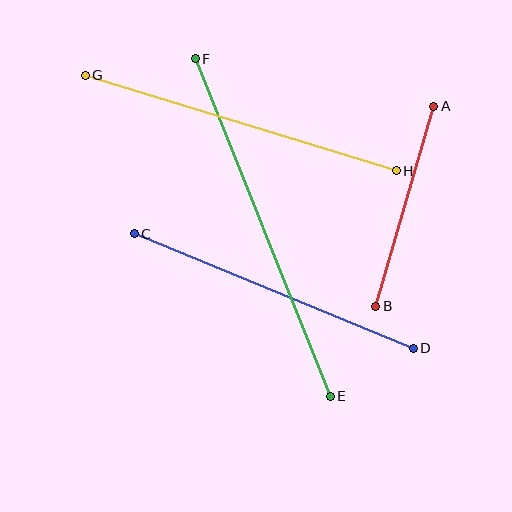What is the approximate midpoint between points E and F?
The midpoint is at approximately (263, 228) pixels.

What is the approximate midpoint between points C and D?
The midpoint is at approximately (274, 291) pixels.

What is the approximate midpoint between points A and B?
The midpoint is at approximately (405, 206) pixels.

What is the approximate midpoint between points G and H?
The midpoint is at approximately (241, 123) pixels.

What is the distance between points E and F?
The distance is approximately 363 pixels.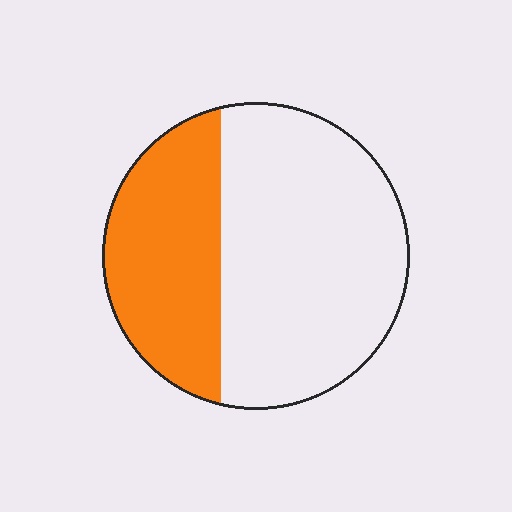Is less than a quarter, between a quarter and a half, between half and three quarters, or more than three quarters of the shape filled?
Between a quarter and a half.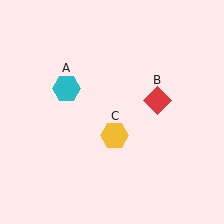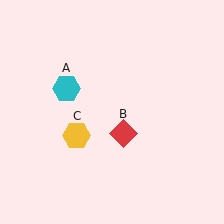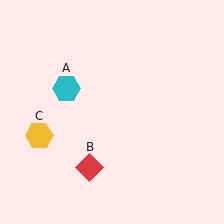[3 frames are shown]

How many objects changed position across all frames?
2 objects changed position: red diamond (object B), yellow hexagon (object C).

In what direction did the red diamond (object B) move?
The red diamond (object B) moved down and to the left.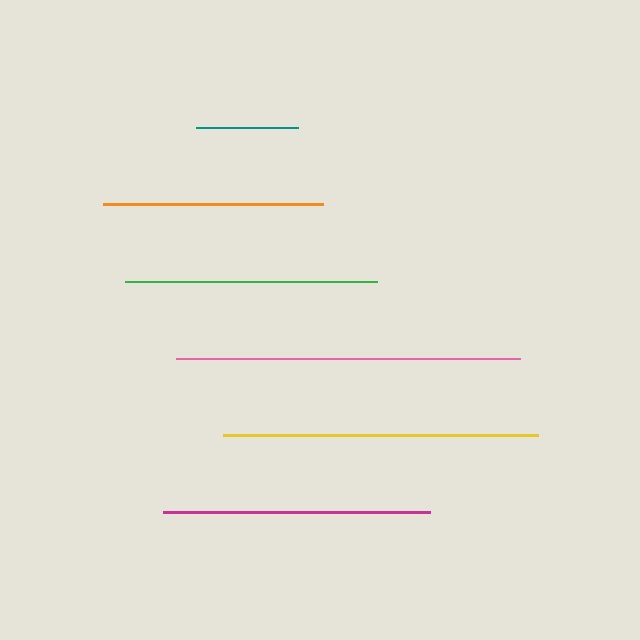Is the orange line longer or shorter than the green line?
The green line is longer than the orange line.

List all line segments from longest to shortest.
From longest to shortest: pink, yellow, magenta, green, orange, teal.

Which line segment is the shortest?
The teal line is the shortest at approximately 102 pixels.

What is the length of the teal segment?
The teal segment is approximately 102 pixels long.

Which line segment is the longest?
The pink line is the longest at approximately 344 pixels.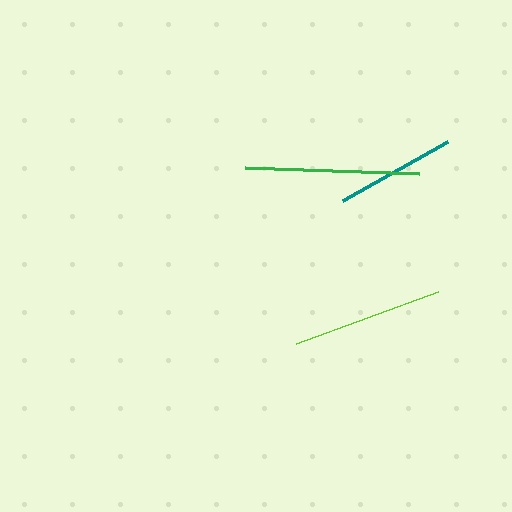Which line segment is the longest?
The green line is the longest at approximately 174 pixels.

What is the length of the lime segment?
The lime segment is approximately 152 pixels long.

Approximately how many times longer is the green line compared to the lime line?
The green line is approximately 1.1 times the length of the lime line.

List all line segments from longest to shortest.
From longest to shortest: green, lime, teal.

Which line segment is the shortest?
The teal line is the shortest at approximately 120 pixels.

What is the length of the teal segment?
The teal segment is approximately 120 pixels long.